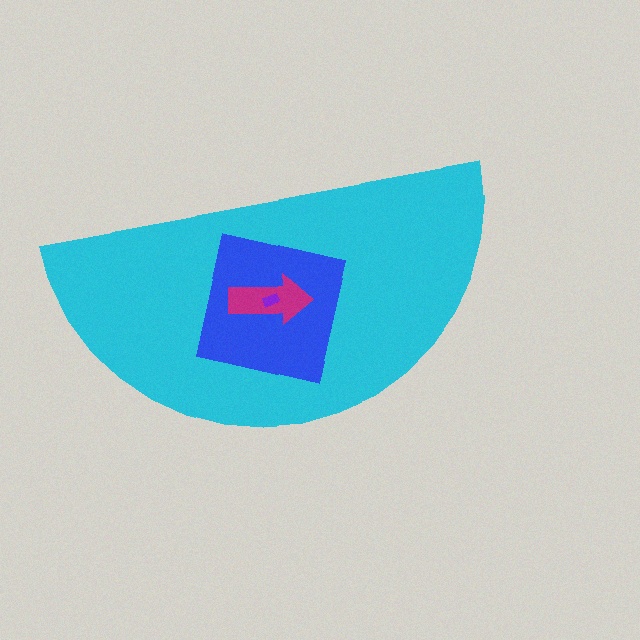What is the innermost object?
The purple rectangle.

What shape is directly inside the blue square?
The magenta arrow.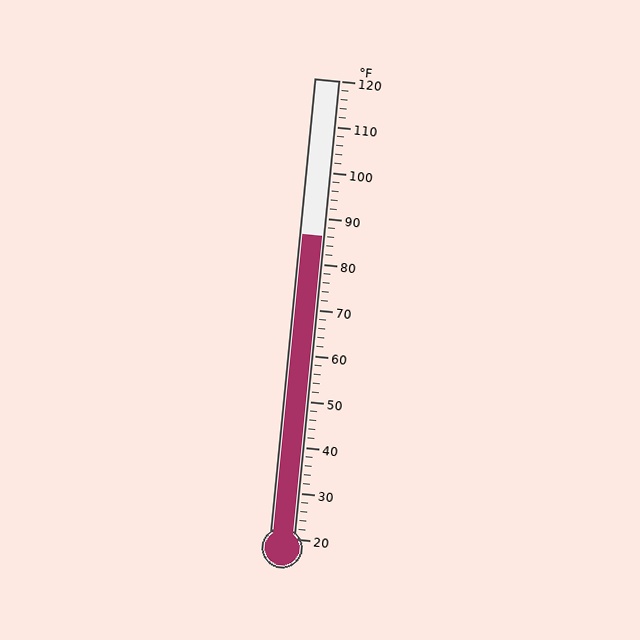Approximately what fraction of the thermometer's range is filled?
The thermometer is filled to approximately 65% of its range.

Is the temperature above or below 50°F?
The temperature is above 50°F.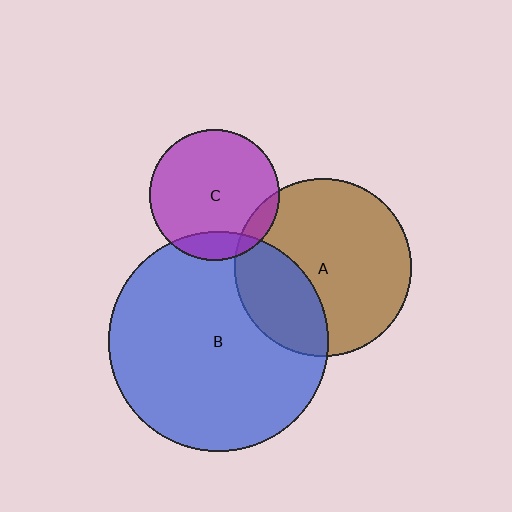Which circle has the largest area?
Circle B (blue).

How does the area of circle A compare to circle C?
Approximately 1.8 times.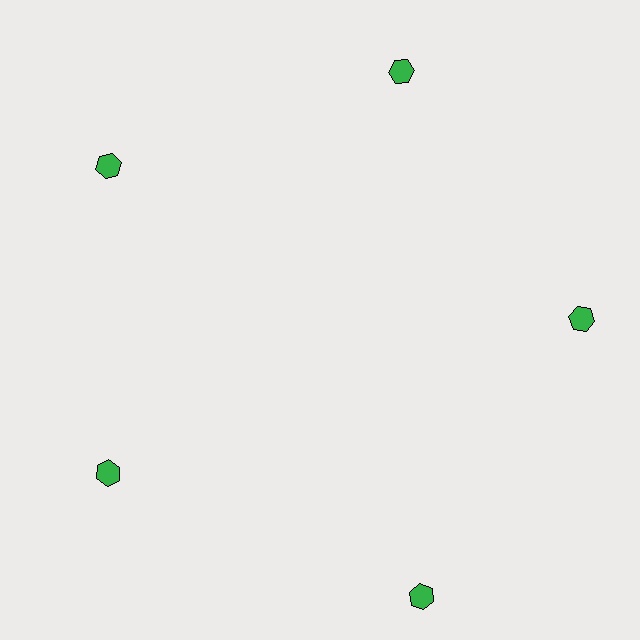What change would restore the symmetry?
The symmetry would be restored by moving it inward, back onto the ring so that all 5 hexagons sit at equal angles and equal distance from the center.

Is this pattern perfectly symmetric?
No. The 5 green hexagons are arranged in a ring, but one element near the 5 o'clock position is pushed outward from the center, breaking the 5-fold rotational symmetry.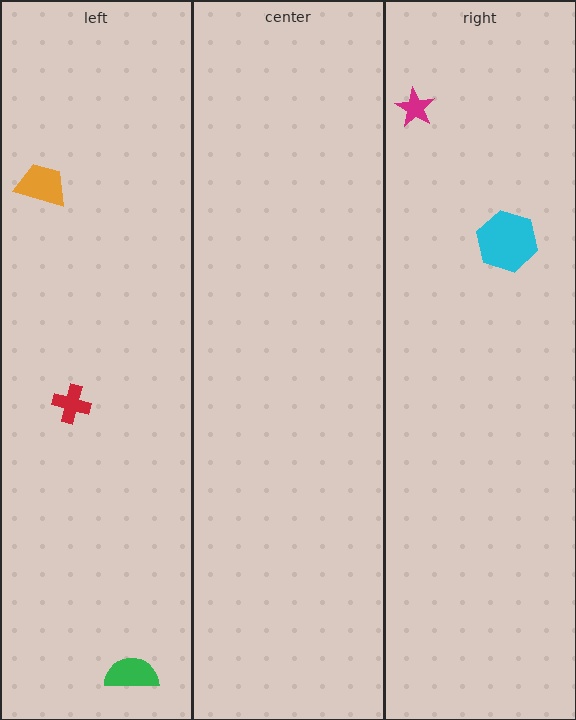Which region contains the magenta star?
The right region.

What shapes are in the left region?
The orange trapezoid, the green semicircle, the red cross.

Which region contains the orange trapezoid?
The left region.